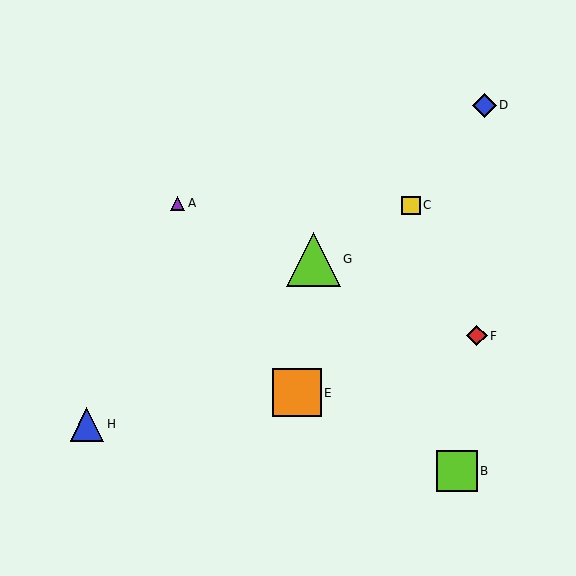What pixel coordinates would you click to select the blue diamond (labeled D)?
Click at (484, 105) to select the blue diamond D.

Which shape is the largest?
The lime triangle (labeled G) is the largest.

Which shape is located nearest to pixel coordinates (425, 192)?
The yellow square (labeled C) at (411, 205) is nearest to that location.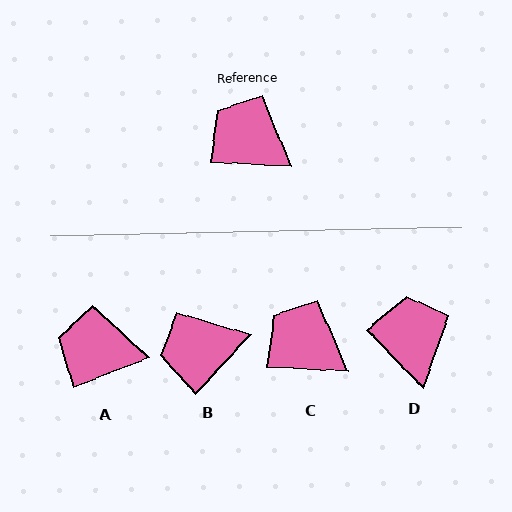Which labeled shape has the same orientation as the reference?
C.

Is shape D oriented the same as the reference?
No, it is off by about 43 degrees.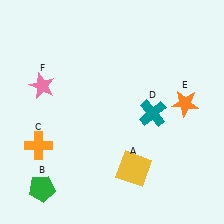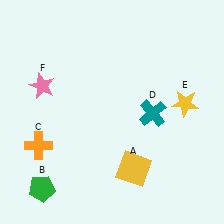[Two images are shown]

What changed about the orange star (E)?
In Image 1, E is orange. In Image 2, it changed to yellow.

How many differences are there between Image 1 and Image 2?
There is 1 difference between the two images.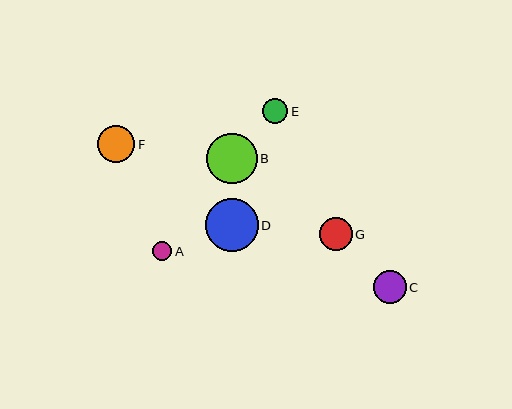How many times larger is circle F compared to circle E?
Circle F is approximately 1.5 times the size of circle E.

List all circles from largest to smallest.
From largest to smallest: D, B, F, C, G, E, A.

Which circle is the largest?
Circle D is the largest with a size of approximately 53 pixels.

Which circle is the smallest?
Circle A is the smallest with a size of approximately 19 pixels.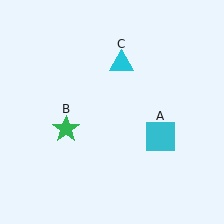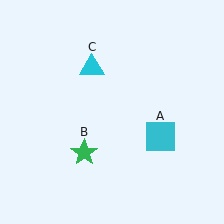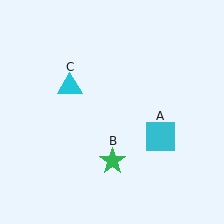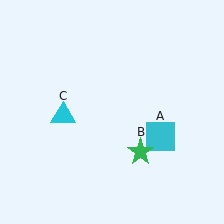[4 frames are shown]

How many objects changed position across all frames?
2 objects changed position: green star (object B), cyan triangle (object C).